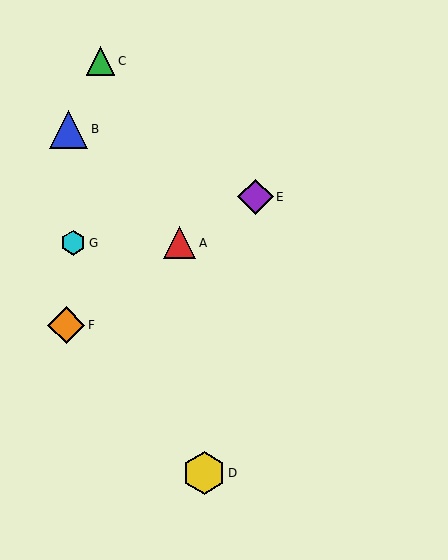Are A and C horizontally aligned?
No, A is at y≈243 and C is at y≈61.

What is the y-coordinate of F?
Object F is at y≈325.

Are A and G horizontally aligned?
Yes, both are at y≈243.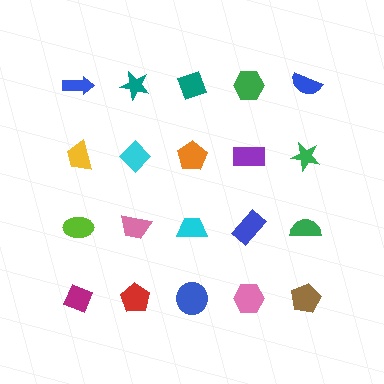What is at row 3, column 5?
A green semicircle.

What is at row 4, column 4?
A pink hexagon.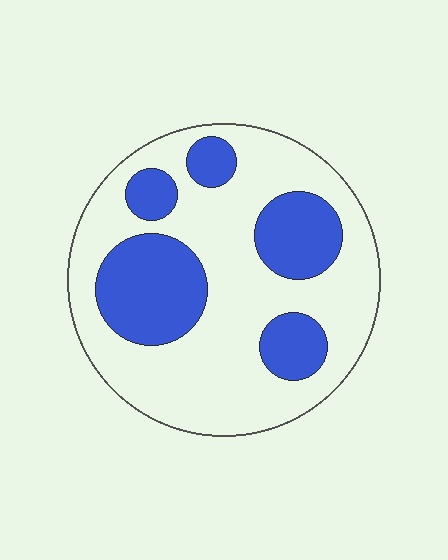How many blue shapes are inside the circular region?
5.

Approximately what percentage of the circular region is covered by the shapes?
Approximately 30%.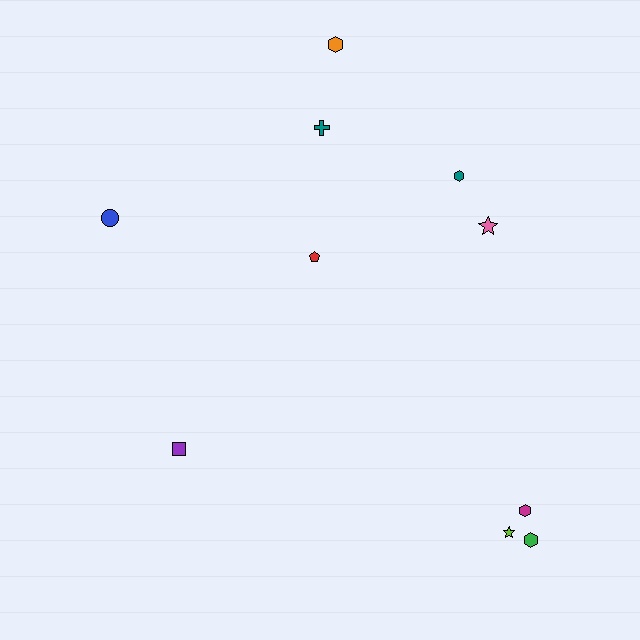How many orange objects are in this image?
There is 1 orange object.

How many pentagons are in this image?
There is 1 pentagon.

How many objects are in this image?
There are 10 objects.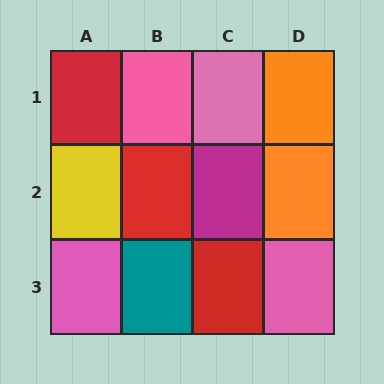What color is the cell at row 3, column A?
Pink.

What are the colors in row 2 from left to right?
Yellow, red, magenta, orange.